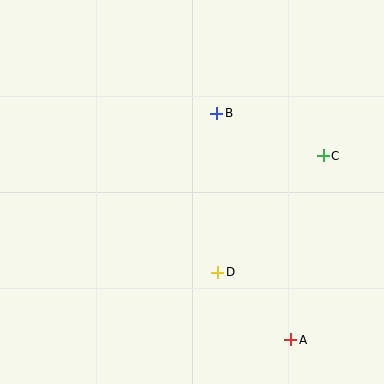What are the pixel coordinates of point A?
Point A is at (291, 340).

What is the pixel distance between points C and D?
The distance between C and D is 157 pixels.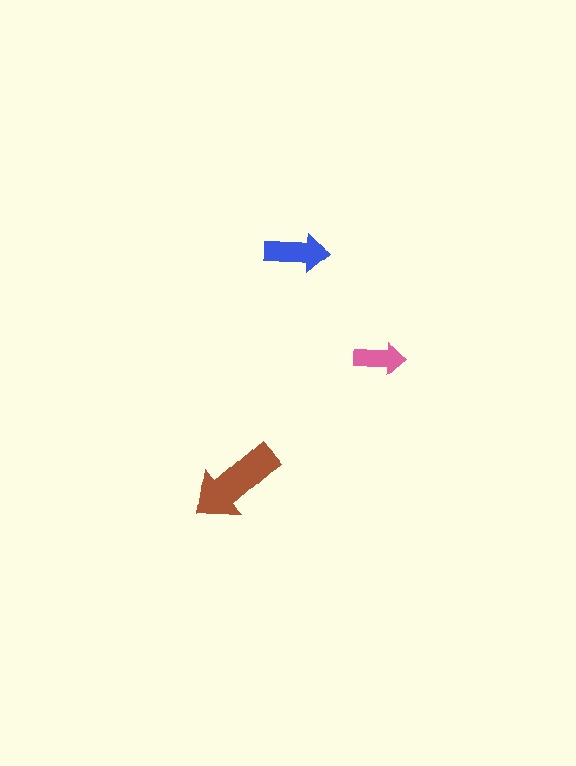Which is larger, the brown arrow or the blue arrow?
The brown one.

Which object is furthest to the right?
The pink arrow is rightmost.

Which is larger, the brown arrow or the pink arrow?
The brown one.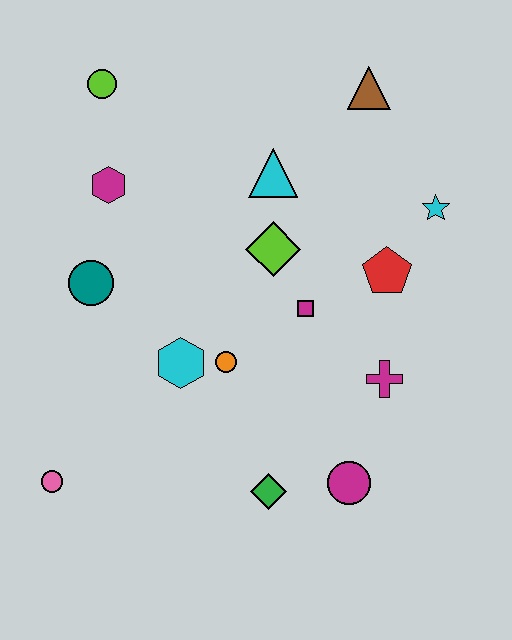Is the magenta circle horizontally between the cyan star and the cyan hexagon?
Yes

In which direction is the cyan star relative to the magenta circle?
The cyan star is above the magenta circle.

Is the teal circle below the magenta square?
No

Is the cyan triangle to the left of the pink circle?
No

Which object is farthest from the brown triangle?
The pink circle is farthest from the brown triangle.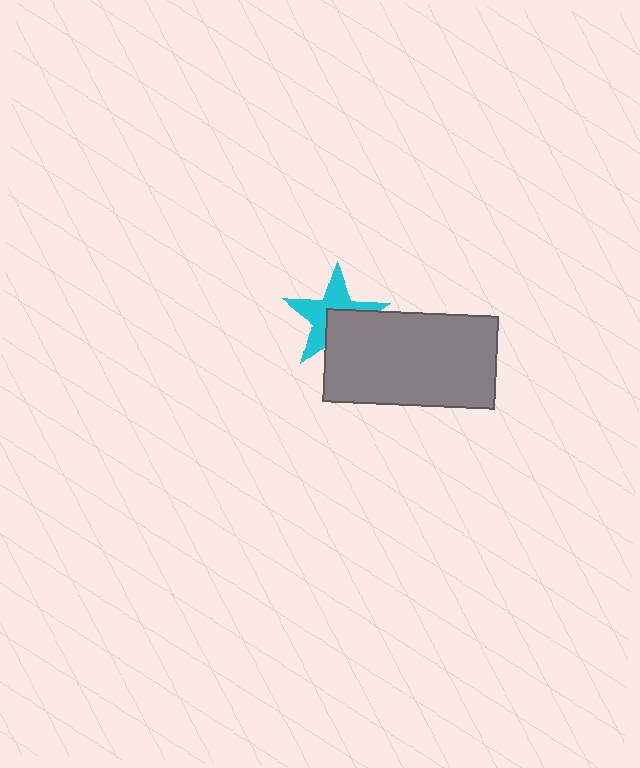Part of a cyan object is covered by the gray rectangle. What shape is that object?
It is a star.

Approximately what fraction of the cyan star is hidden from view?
Roughly 41% of the cyan star is hidden behind the gray rectangle.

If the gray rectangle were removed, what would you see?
You would see the complete cyan star.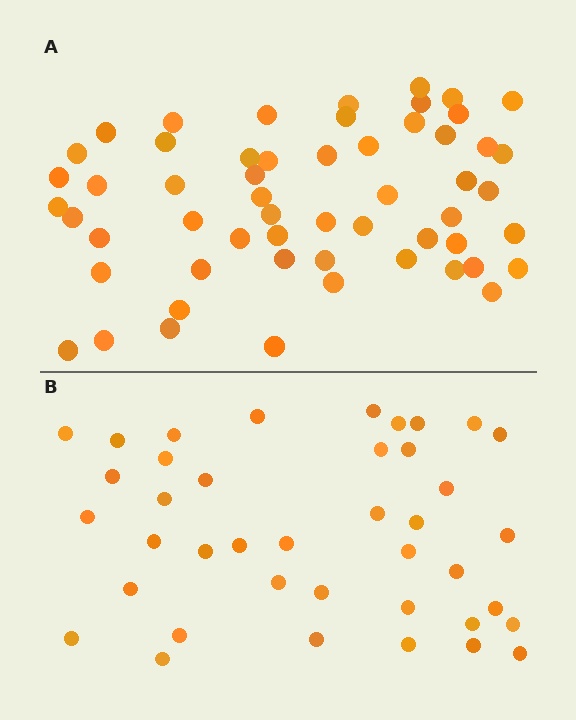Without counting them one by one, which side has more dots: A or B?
Region A (the top region) has more dots.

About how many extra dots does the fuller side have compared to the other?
Region A has approximately 15 more dots than region B.